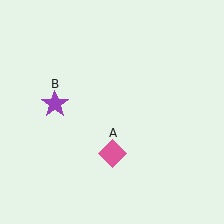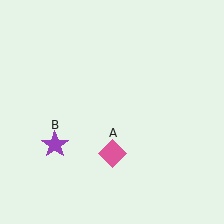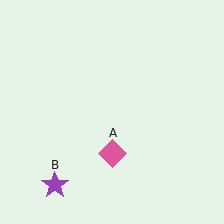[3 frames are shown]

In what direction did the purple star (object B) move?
The purple star (object B) moved down.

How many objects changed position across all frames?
1 object changed position: purple star (object B).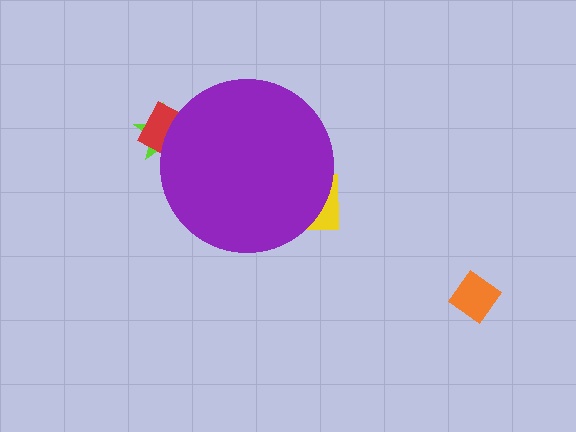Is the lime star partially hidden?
Yes, the lime star is partially hidden behind the purple circle.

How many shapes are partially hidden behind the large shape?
3 shapes are partially hidden.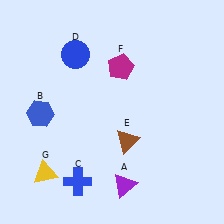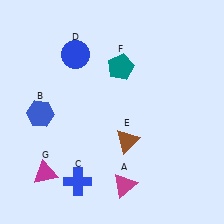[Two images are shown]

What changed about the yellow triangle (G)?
In Image 1, G is yellow. In Image 2, it changed to magenta.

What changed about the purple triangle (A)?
In Image 1, A is purple. In Image 2, it changed to magenta.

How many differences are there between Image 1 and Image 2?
There are 3 differences between the two images.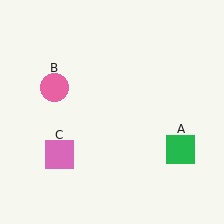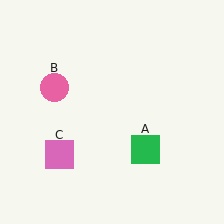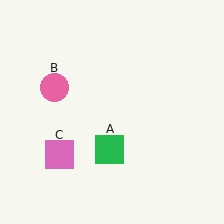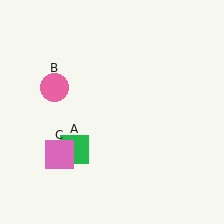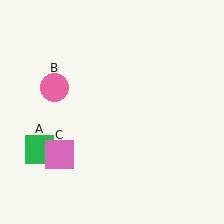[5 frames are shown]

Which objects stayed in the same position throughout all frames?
Pink circle (object B) and pink square (object C) remained stationary.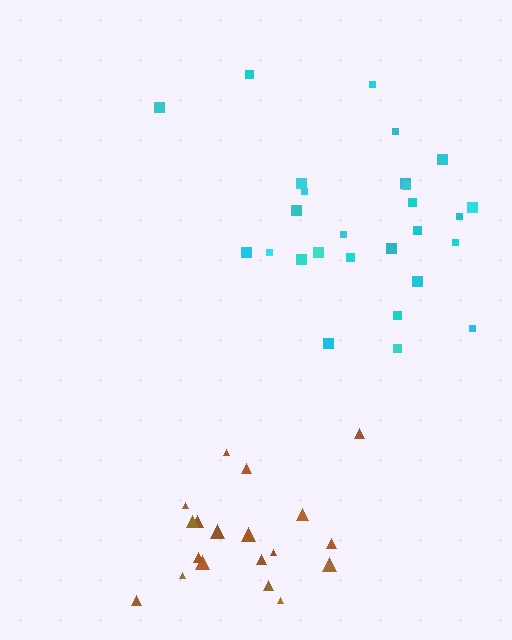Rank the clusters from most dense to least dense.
brown, cyan.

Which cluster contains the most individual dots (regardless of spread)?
Cyan (27).